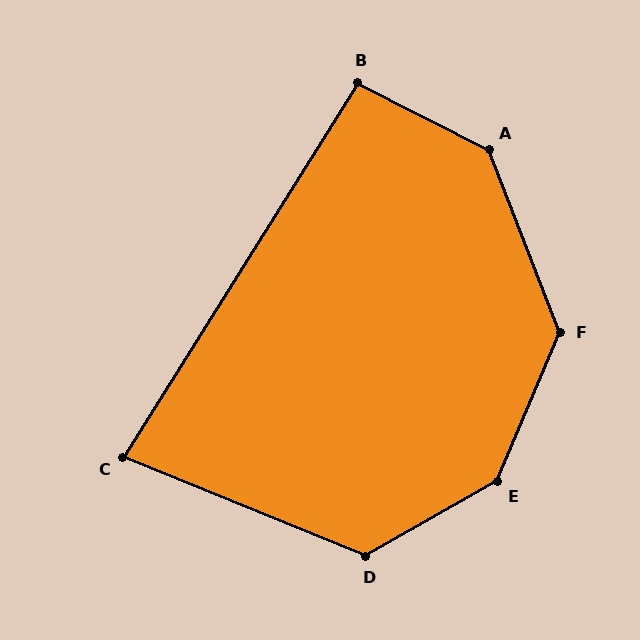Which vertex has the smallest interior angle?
C, at approximately 80 degrees.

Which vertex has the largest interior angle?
E, at approximately 142 degrees.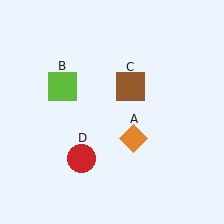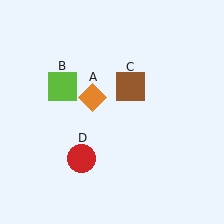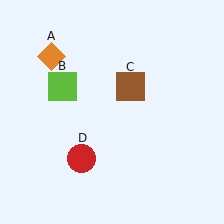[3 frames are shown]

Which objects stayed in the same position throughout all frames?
Lime square (object B) and brown square (object C) and red circle (object D) remained stationary.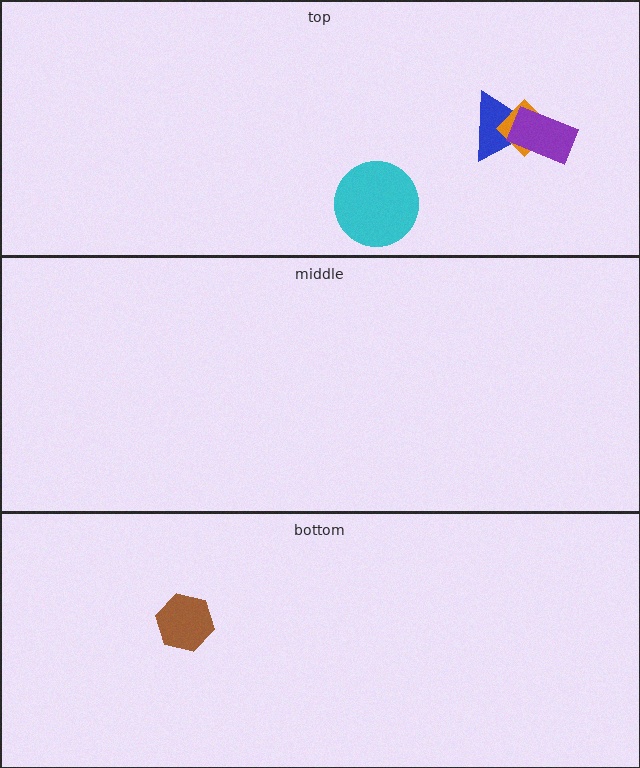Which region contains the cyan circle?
The top region.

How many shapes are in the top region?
4.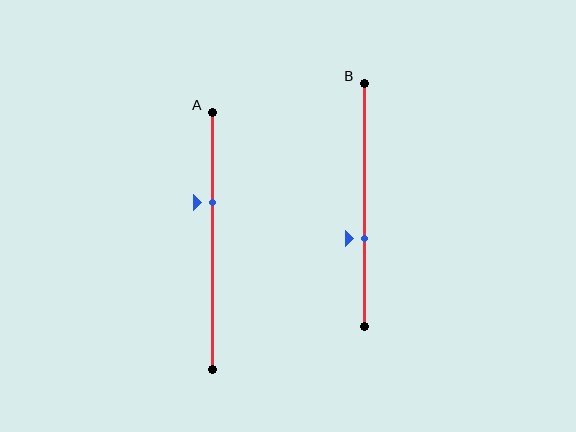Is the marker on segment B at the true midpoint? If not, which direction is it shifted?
No, the marker on segment B is shifted downward by about 14% of the segment length.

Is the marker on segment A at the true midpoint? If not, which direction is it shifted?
No, the marker on segment A is shifted upward by about 15% of the segment length.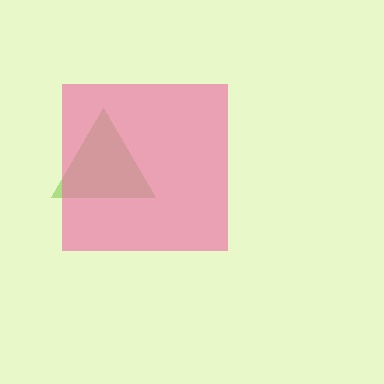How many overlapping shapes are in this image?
There are 2 overlapping shapes in the image.